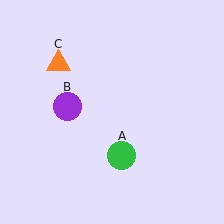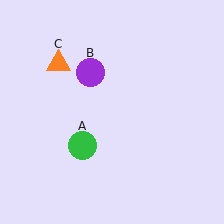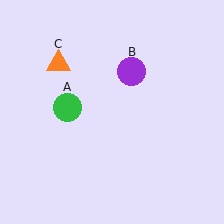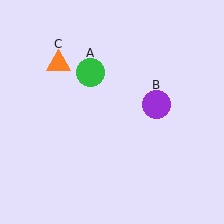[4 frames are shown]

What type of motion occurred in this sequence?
The green circle (object A), purple circle (object B) rotated clockwise around the center of the scene.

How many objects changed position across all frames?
2 objects changed position: green circle (object A), purple circle (object B).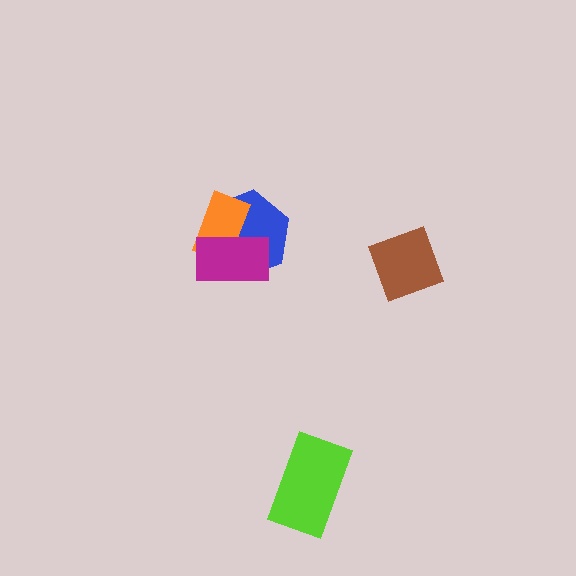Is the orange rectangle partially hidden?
Yes, it is partially covered by another shape.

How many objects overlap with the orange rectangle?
2 objects overlap with the orange rectangle.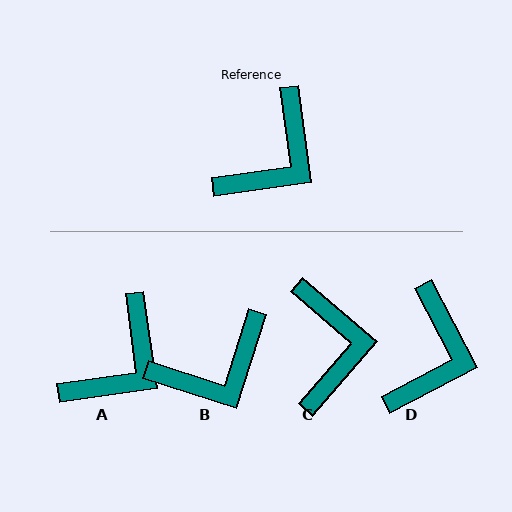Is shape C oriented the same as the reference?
No, it is off by about 41 degrees.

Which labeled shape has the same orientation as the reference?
A.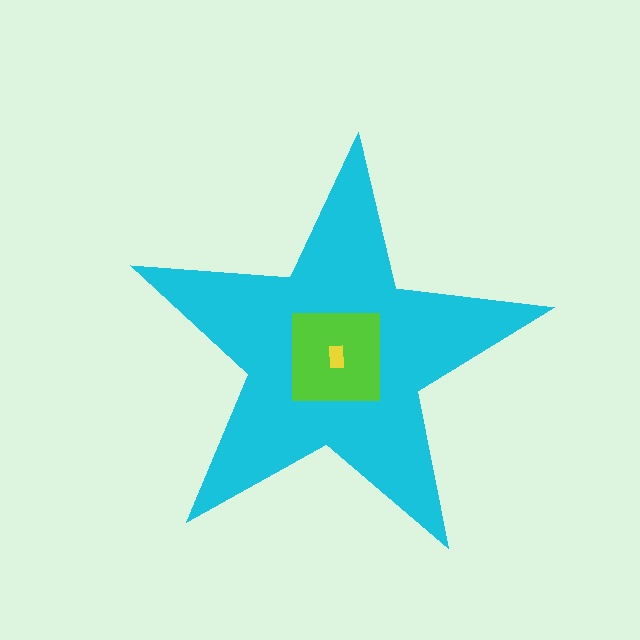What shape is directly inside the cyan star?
The lime square.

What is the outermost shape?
The cyan star.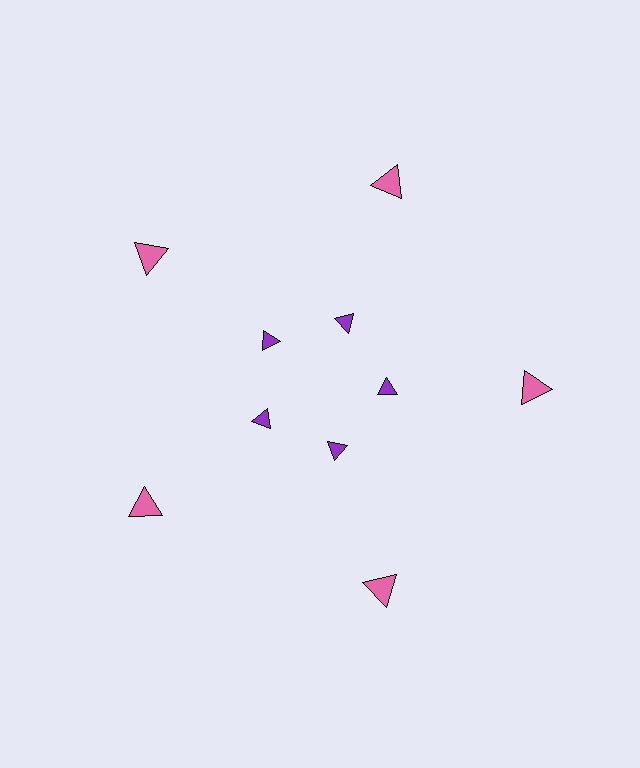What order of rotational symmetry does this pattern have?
This pattern has 5-fold rotational symmetry.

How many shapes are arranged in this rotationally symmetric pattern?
There are 10 shapes, arranged in 5 groups of 2.